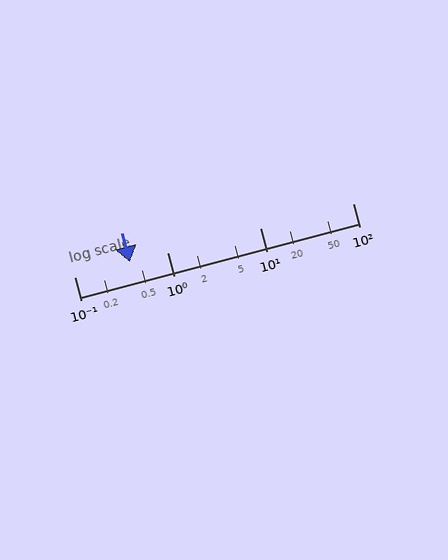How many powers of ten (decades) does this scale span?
The scale spans 3 decades, from 0.1 to 100.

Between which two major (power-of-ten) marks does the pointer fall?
The pointer is between 0.1 and 1.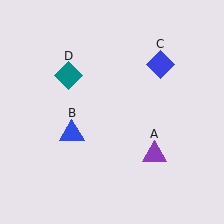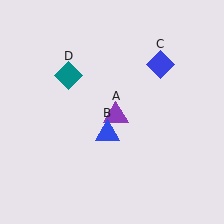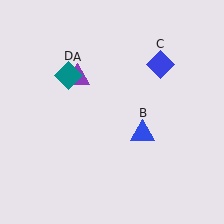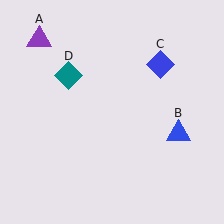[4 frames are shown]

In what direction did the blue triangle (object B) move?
The blue triangle (object B) moved right.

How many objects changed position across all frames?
2 objects changed position: purple triangle (object A), blue triangle (object B).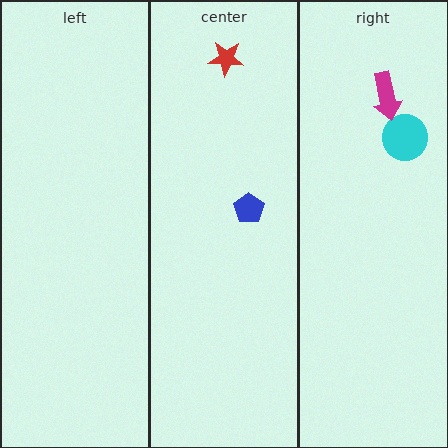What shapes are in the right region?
The cyan circle, the magenta arrow.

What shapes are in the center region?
The red star, the blue pentagon.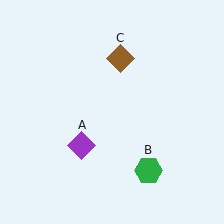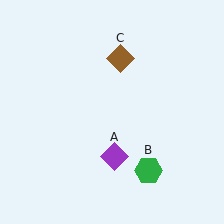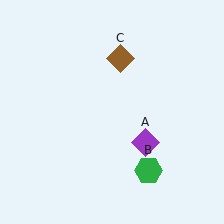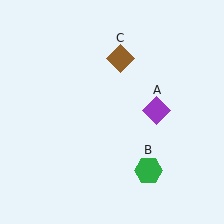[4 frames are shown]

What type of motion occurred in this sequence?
The purple diamond (object A) rotated counterclockwise around the center of the scene.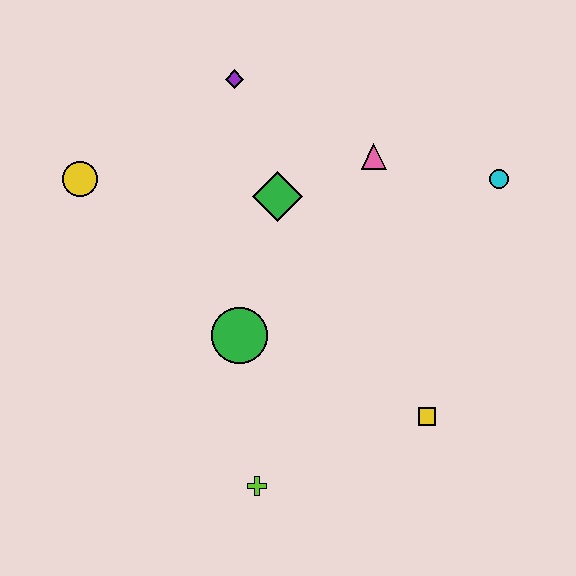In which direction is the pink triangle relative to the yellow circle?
The pink triangle is to the right of the yellow circle.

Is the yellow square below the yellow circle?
Yes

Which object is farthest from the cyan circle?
The yellow circle is farthest from the cyan circle.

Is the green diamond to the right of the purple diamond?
Yes